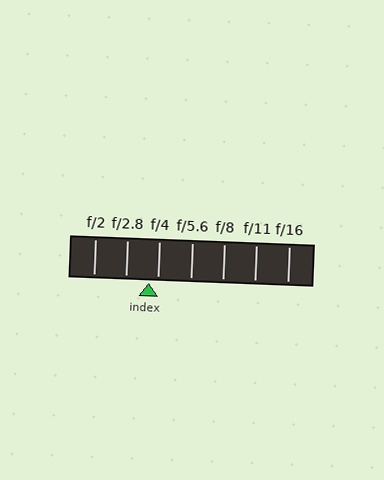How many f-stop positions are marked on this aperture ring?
There are 7 f-stop positions marked.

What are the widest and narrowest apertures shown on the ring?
The widest aperture shown is f/2 and the narrowest is f/16.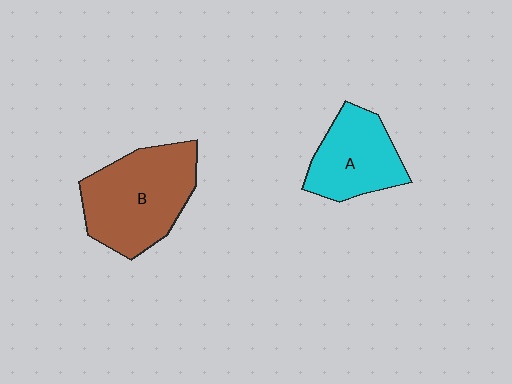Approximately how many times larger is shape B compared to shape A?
Approximately 1.4 times.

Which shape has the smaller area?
Shape A (cyan).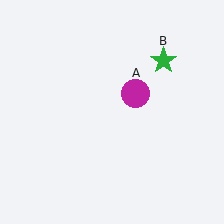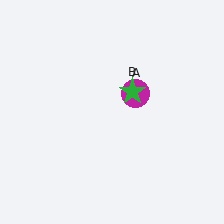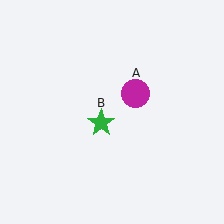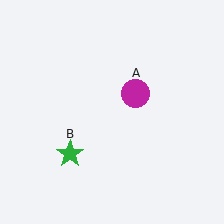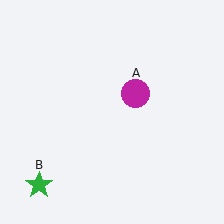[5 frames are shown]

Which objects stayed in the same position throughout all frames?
Magenta circle (object A) remained stationary.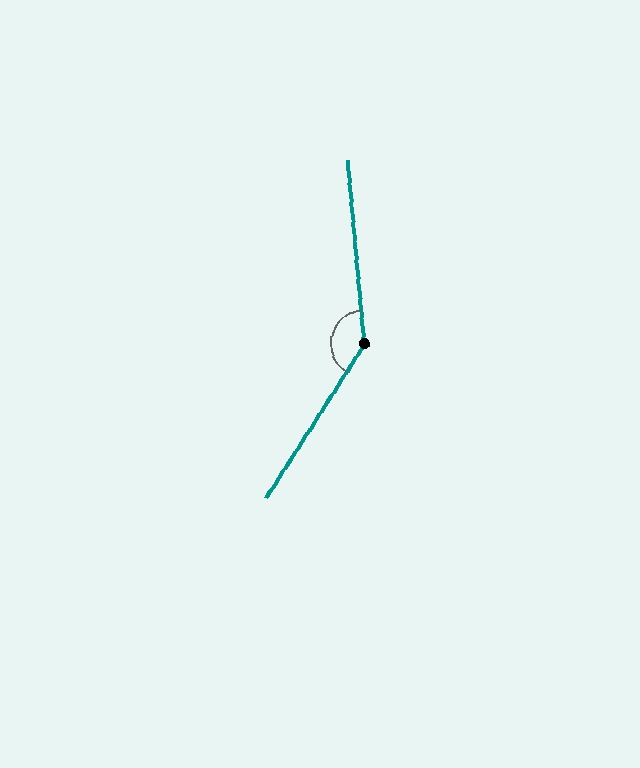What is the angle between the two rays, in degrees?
Approximately 142 degrees.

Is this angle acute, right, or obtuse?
It is obtuse.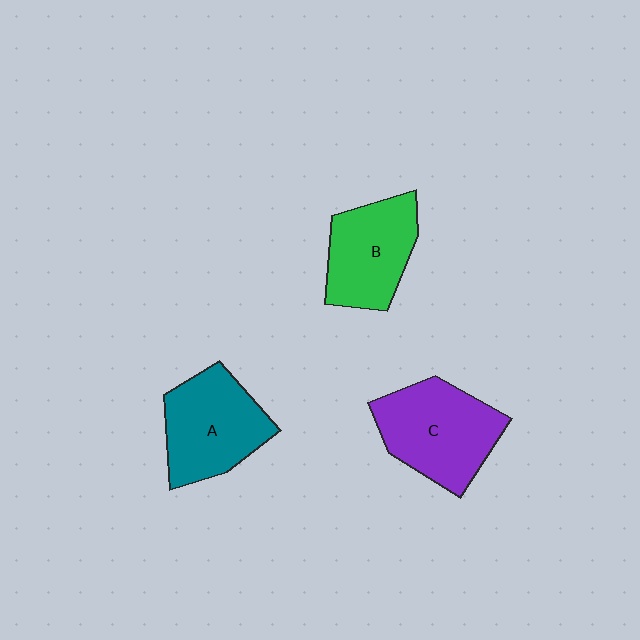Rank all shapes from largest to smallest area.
From largest to smallest: C (purple), A (teal), B (green).